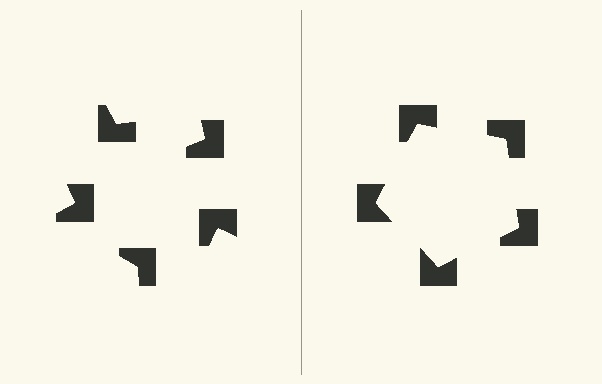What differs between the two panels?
The notched squares are positioned identically on both sides; only the wedge orientations differ. On the right they align to a pentagon; on the left they are misaligned.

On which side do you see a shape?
An illusory pentagon appears on the right side. On the left side the wedge cuts are rotated, so no coherent shape forms.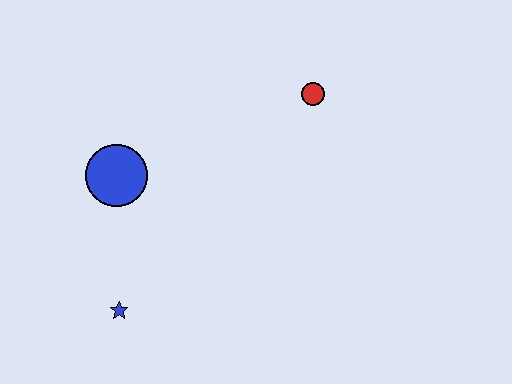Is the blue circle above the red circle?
No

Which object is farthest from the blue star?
The red circle is farthest from the blue star.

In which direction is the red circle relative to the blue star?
The red circle is above the blue star.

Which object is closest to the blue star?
The blue circle is closest to the blue star.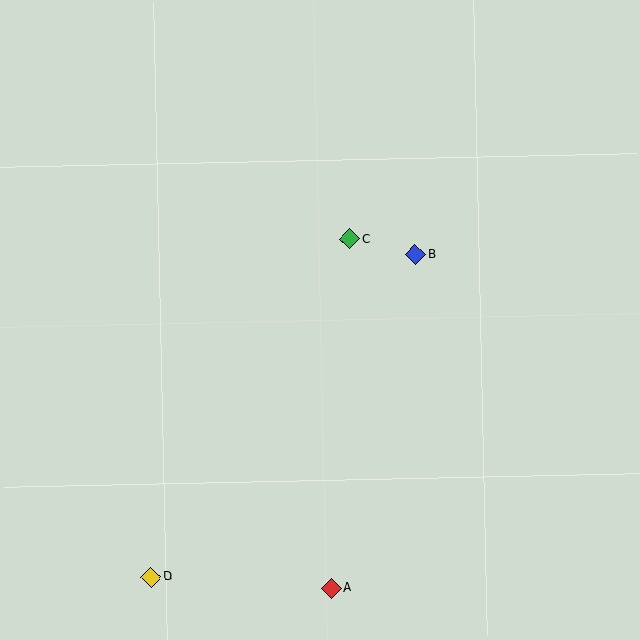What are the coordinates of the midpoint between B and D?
The midpoint between B and D is at (283, 415).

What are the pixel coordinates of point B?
Point B is at (416, 254).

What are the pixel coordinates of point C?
Point C is at (350, 239).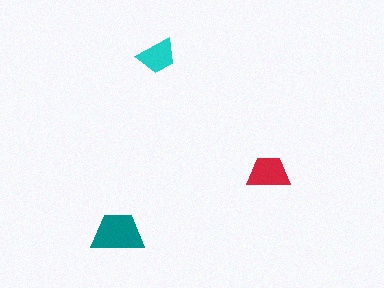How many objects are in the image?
There are 3 objects in the image.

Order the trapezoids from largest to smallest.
the teal one, the red one, the cyan one.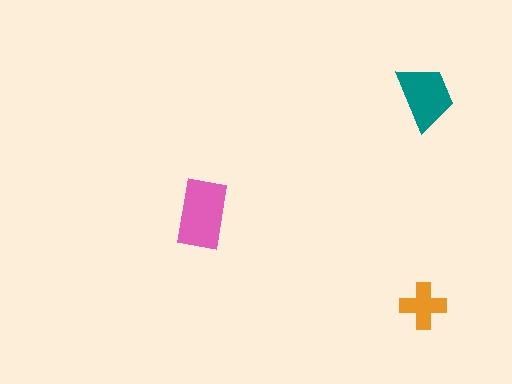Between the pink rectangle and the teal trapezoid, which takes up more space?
The pink rectangle.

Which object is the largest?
The pink rectangle.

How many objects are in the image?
There are 3 objects in the image.